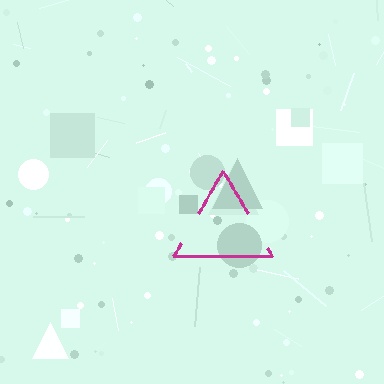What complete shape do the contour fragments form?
The contour fragments form a triangle.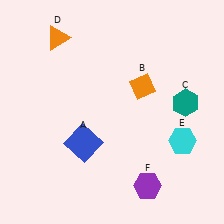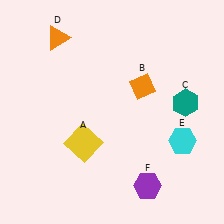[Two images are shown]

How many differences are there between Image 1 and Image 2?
There is 1 difference between the two images.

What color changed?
The square (A) changed from blue in Image 1 to yellow in Image 2.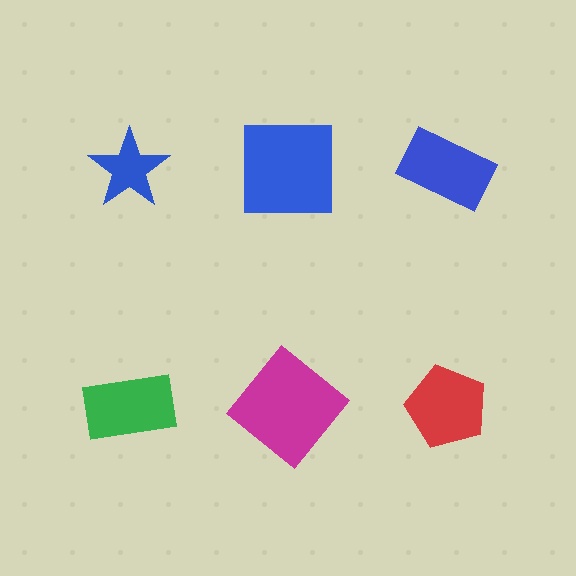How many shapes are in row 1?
3 shapes.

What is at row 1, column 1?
A blue star.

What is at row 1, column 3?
A blue rectangle.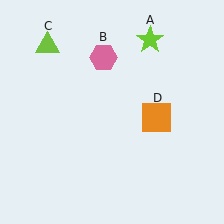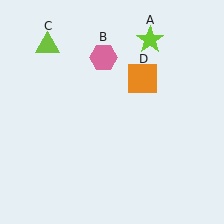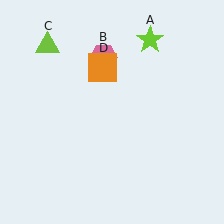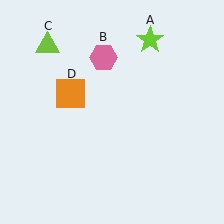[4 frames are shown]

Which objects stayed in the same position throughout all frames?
Lime star (object A) and pink hexagon (object B) and lime triangle (object C) remained stationary.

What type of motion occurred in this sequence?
The orange square (object D) rotated counterclockwise around the center of the scene.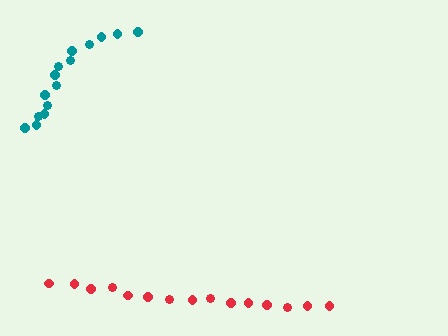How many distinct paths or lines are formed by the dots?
There are 2 distinct paths.